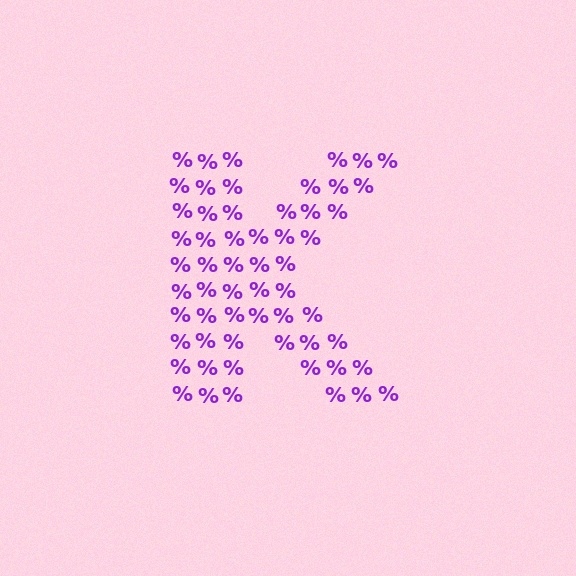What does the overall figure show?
The overall figure shows the letter K.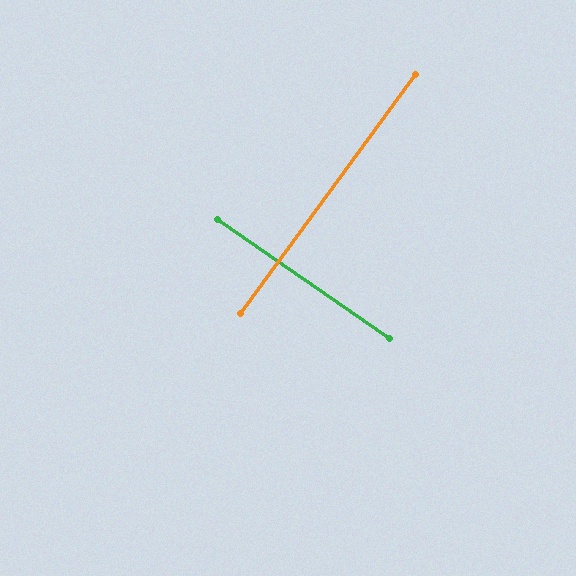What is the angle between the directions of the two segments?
Approximately 89 degrees.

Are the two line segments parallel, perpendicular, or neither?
Perpendicular — they meet at approximately 89°.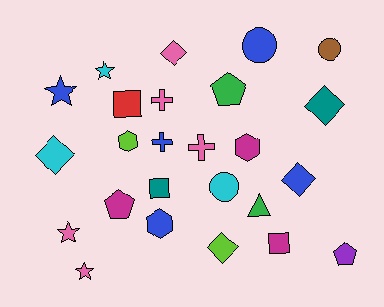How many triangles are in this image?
There is 1 triangle.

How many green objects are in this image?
There are 2 green objects.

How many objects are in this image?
There are 25 objects.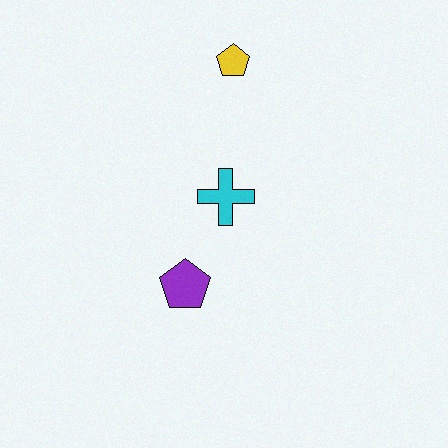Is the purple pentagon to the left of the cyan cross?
Yes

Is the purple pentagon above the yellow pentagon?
No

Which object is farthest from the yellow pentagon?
The purple pentagon is farthest from the yellow pentagon.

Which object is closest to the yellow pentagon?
The cyan cross is closest to the yellow pentagon.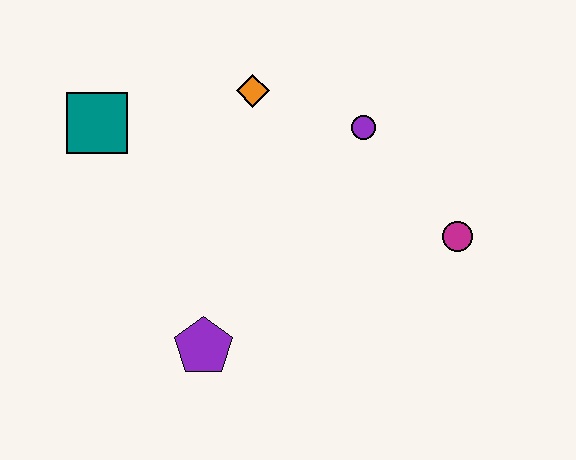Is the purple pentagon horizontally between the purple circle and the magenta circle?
No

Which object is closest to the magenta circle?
The purple circle is closest to the magenta circle.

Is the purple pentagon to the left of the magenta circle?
Yes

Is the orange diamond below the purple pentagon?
No